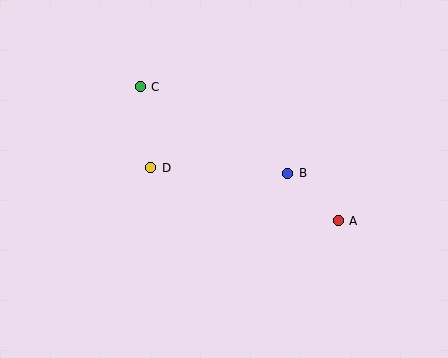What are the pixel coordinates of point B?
Point B is at (288, 173).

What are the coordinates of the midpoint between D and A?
The midpoint between D and A is at (245, 194).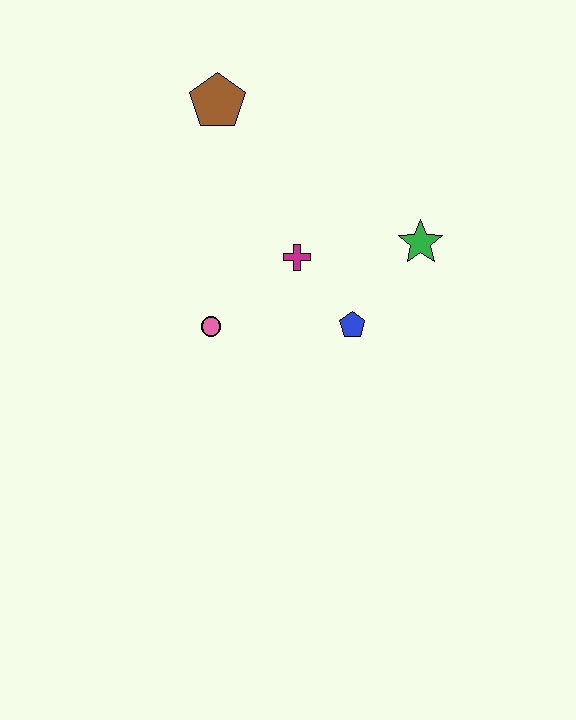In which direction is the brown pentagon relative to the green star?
The brown pentagon is to the left of the green star.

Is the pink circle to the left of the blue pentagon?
Yes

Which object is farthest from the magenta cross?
The brown pentagon is farthest from the magenta cross.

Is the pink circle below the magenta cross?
Yes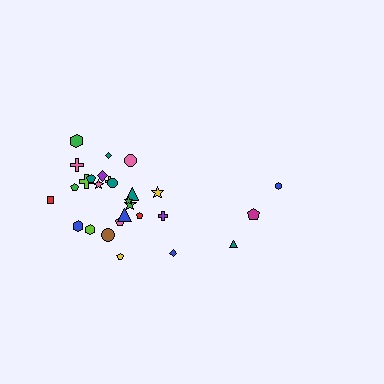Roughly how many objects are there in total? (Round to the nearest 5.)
Roughly 30 objects in total.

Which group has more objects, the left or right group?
The left group.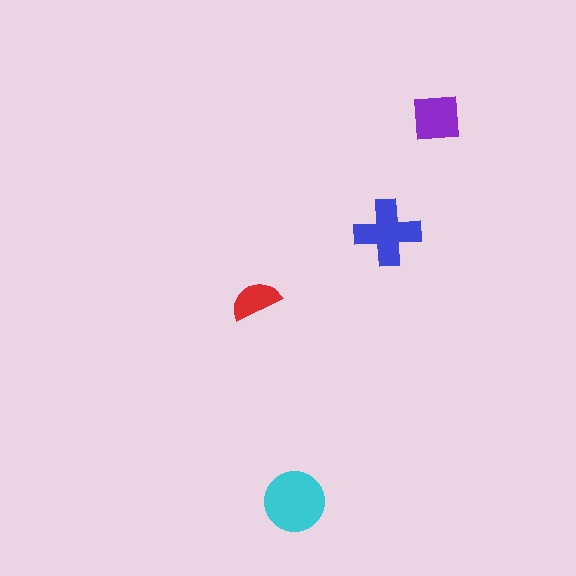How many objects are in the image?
There are 4 objects in the image.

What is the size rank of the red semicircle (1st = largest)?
4th.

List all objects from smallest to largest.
The red semicircle, the purple square, the blue cross, the cyan circle.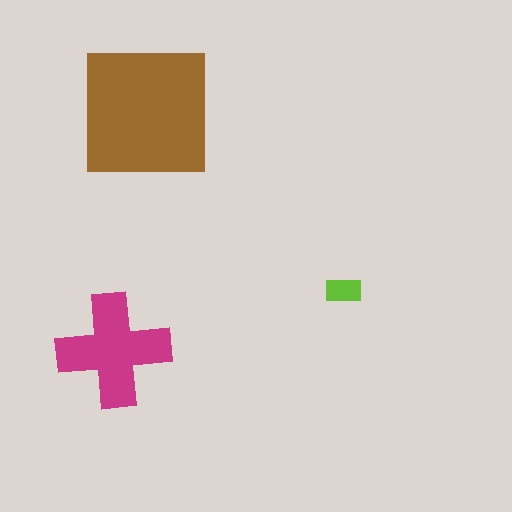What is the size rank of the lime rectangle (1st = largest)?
3rd.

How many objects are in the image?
There are 3 objects in the image.